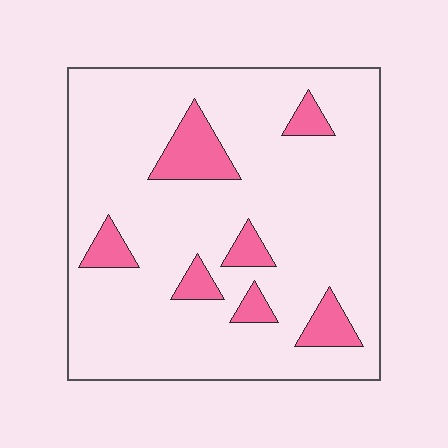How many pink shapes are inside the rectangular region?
7.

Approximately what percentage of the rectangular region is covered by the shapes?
Approximately 15%.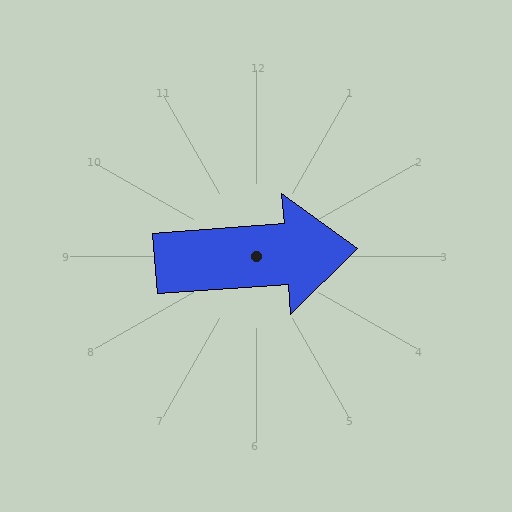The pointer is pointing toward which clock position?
Roughly 3 o'clock.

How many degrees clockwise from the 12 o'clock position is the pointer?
Approximately 86 degrees.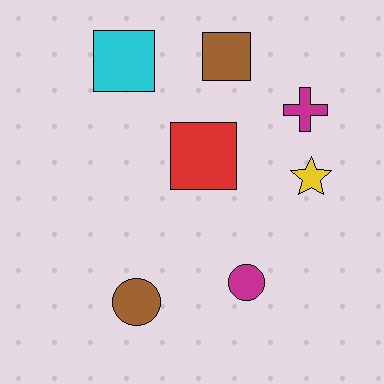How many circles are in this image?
There are 2 circles.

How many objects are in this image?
There are 7 objects.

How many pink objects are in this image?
There are no pink objects.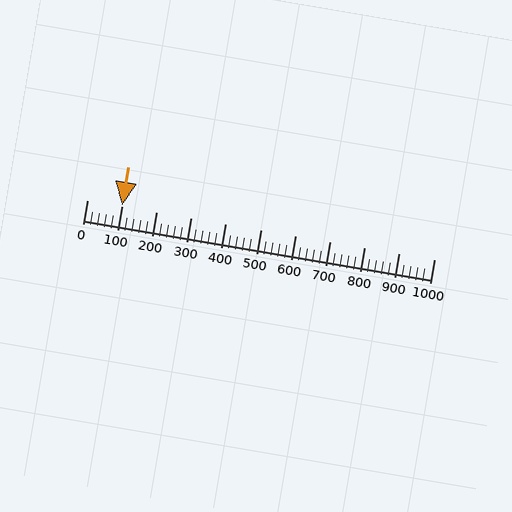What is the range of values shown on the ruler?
The ruler shows values from 0 to 1000.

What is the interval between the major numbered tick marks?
The major tick marks are spaced 100 units apart.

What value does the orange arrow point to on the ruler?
The orange arrow points to approximately 100.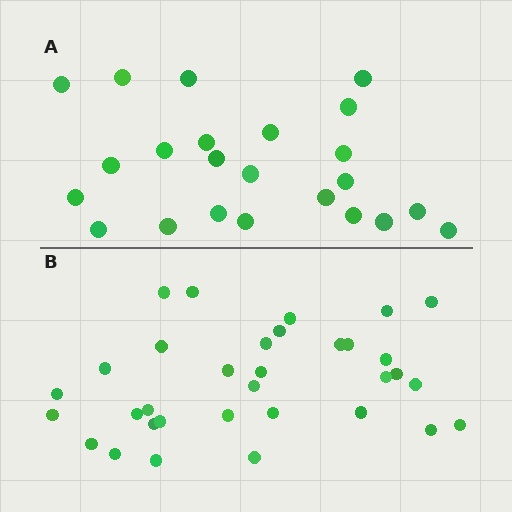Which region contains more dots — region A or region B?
Region B (the bottom region) has more dots.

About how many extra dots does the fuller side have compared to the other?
Region B has roughly 10 or so more dots than region A.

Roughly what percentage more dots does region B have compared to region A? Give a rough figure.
About 45% more.